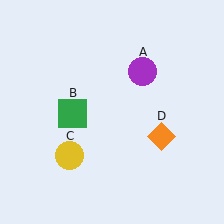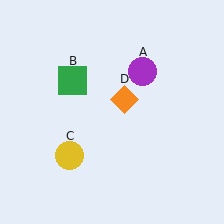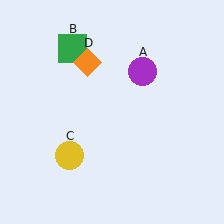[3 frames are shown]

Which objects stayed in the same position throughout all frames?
Purple circle (object A) and yellow circle (object C) remained stationary.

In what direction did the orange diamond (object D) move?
The orange diamond (object D) moved up and to the left.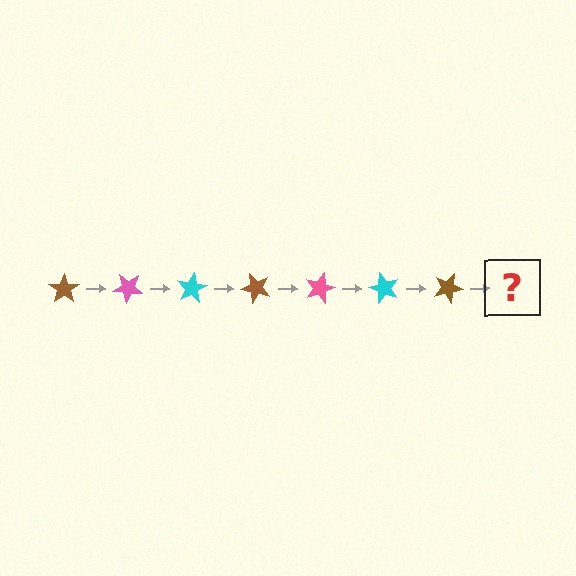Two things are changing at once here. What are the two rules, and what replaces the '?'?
The two rules are that it rotates 40 degrees each step and the color cycles through brown, pink, and cyan. The '?' should be a pink star, rotated 280 degrees from the start.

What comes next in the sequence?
The next element should be a pink star, rotated 280 degrees from the start.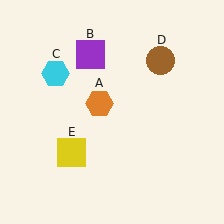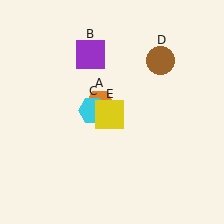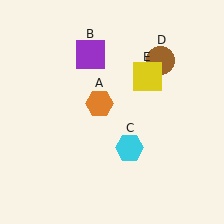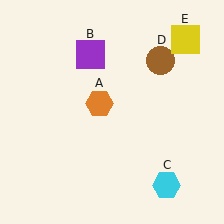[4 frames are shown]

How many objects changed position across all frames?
2 objects changed position: cyan hexagon (object C), yellow square (object E).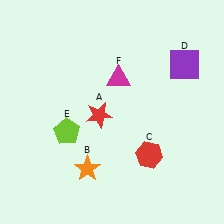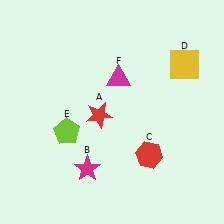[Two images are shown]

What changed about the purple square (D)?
In Image 1, D is purple. In Image 2, it changed to yellow.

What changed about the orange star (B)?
In Image 1, B is orange. In Image 2, it changed to magenta.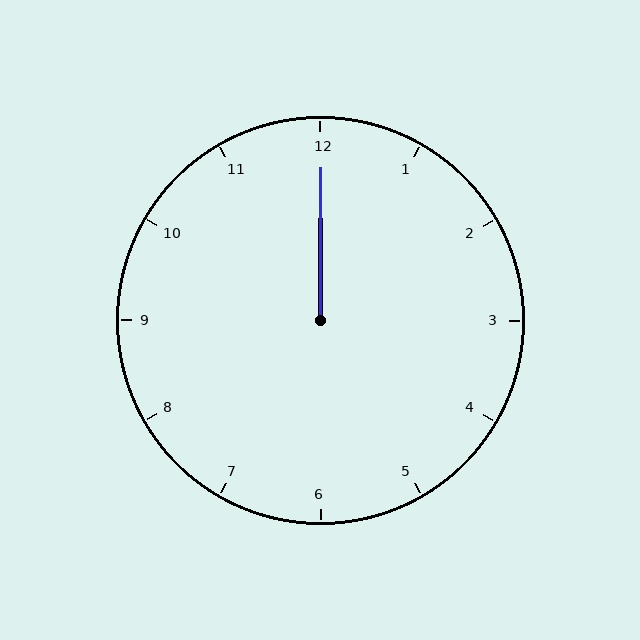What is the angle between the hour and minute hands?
Approximately 0 degrees.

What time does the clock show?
12:00.